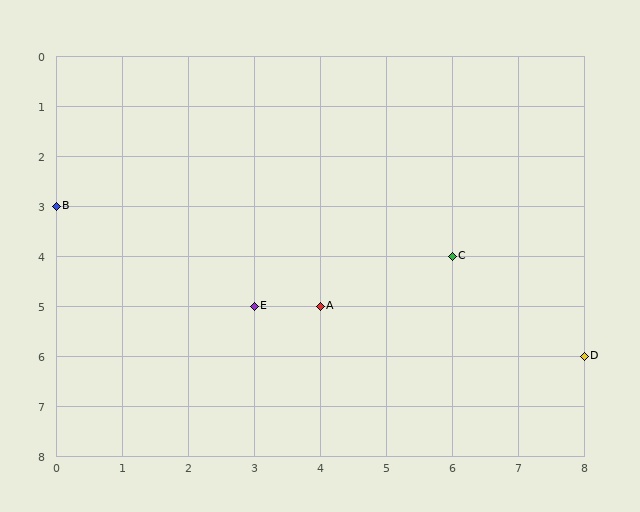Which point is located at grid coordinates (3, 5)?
Point E is at (3, 5).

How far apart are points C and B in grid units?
Points C and B are 6 columns and 1 row apart (about 6.1 grid units diagonally).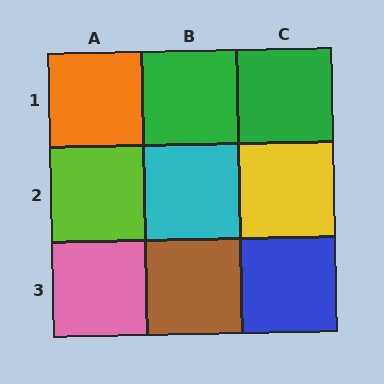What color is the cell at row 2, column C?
Yellow.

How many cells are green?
2 cells are green.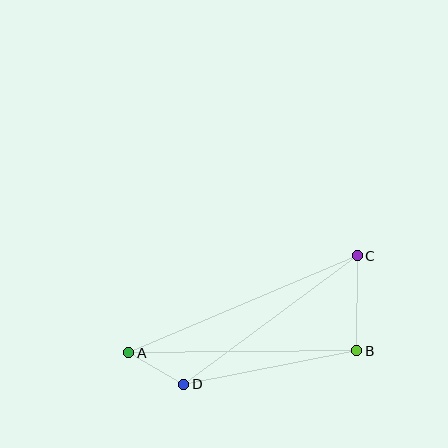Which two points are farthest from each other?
Points A and C are farthest from each other.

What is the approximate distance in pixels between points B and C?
The distance between B and C is approximately 95 pixels.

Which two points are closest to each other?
Points A and D are closest to each other.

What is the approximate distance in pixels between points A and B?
The distance between A and B is approximately 228 pixels.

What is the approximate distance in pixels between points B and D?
The distance between B and D is approximately 177 pixels.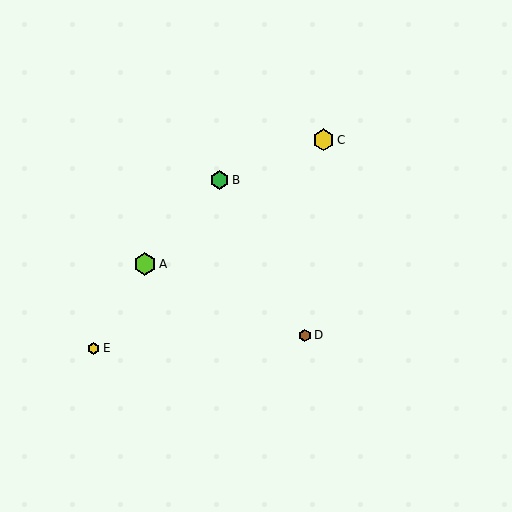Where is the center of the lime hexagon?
The center of the lime hexagon is at (145, 264).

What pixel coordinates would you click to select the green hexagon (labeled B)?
Click at (220, 180) to select the green hexagon B.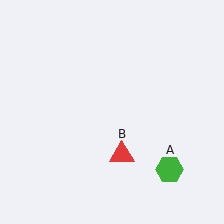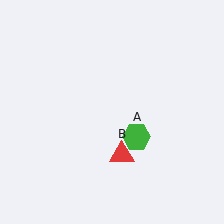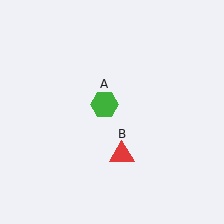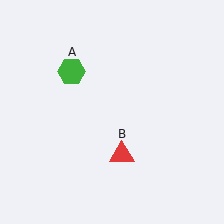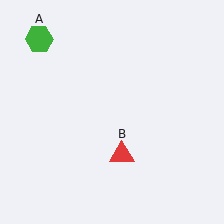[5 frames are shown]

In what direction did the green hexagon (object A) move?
The green hexagon (object A) moved up and to the left.